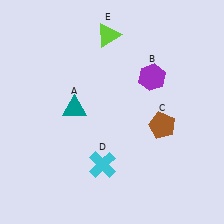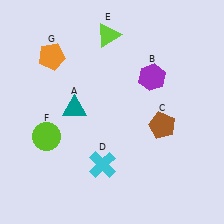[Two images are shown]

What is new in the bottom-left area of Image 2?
A lime circle (F) was added in the bottom-left area of Image 2.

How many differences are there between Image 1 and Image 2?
There are 2 differences between the two images.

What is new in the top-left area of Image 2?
An orange pentagon (G) was added in the top-left area of Image 2.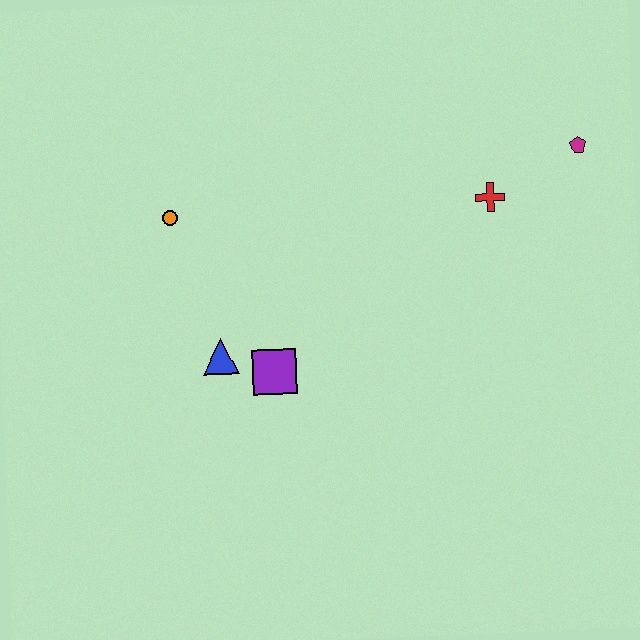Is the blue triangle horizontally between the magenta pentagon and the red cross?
No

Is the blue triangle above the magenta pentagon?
No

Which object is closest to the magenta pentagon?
The red cross is closest to the magenta pentagon.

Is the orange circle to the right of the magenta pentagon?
No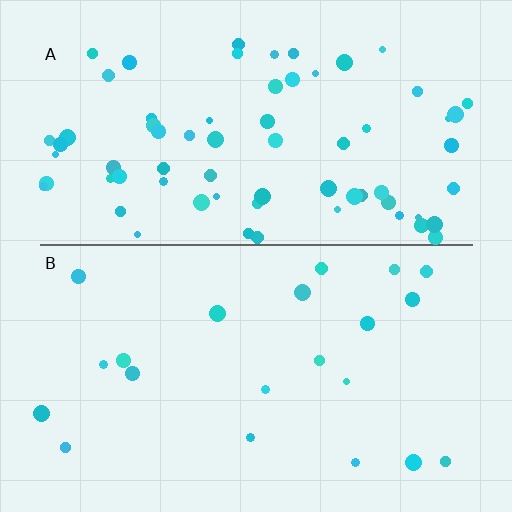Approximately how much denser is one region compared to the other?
Approximately 3.3× — region A over region B.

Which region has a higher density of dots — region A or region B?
A (the top).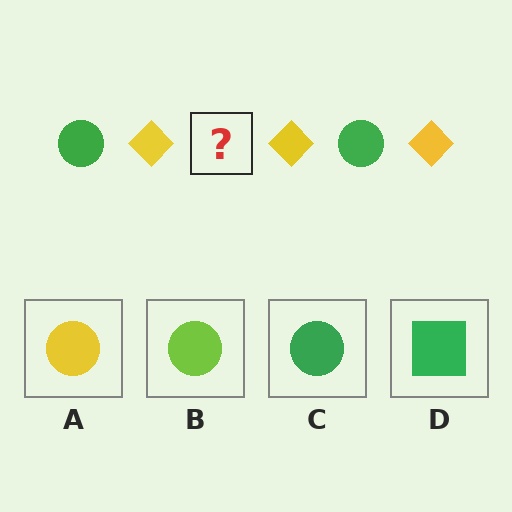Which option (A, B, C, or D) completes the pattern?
C.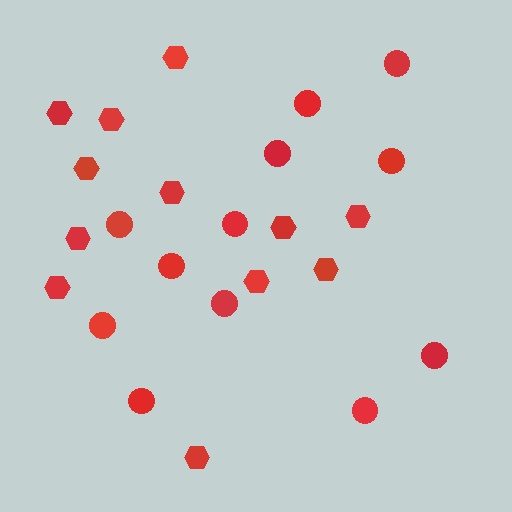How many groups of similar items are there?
There are 2 groups: one group of circles (12) and one group of hexagons (12).